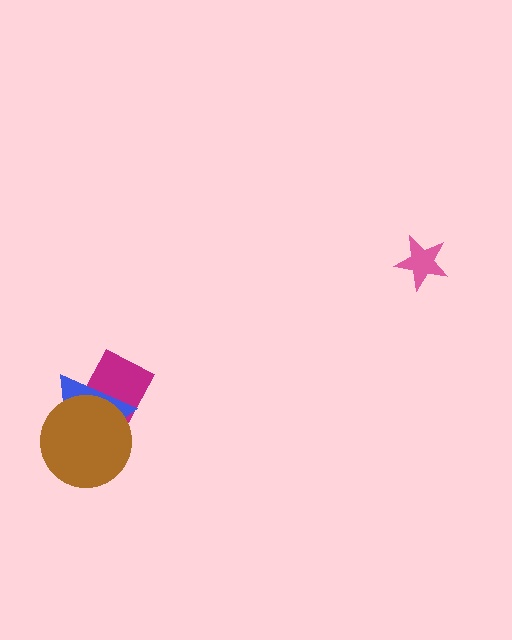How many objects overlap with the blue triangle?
2 objects overlap with the blue triangle.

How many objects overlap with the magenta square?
2 objects overlap with the magenta square.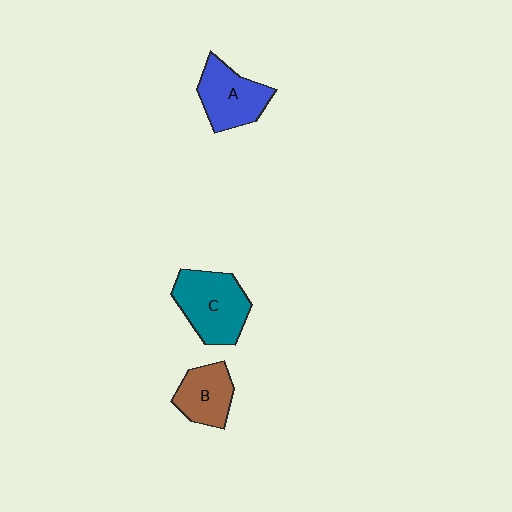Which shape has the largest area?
Shape C (teal).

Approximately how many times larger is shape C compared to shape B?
Approximately 1.5 times.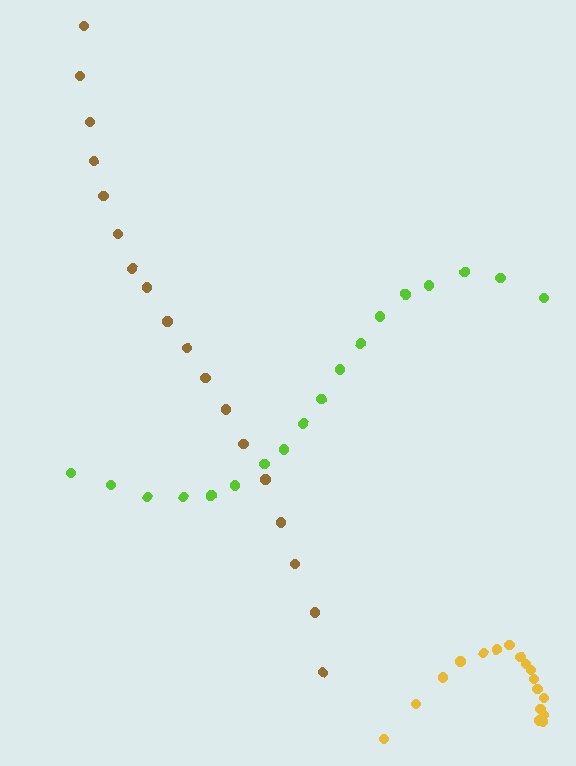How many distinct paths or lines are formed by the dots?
There are 3 distinct paths.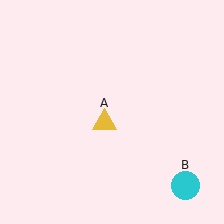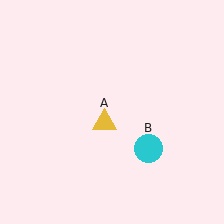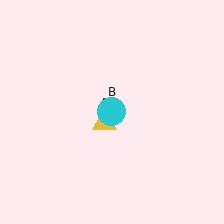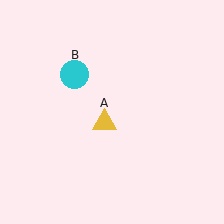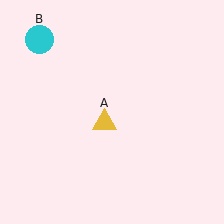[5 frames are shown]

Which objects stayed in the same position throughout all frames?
Yellow triangle (object A) remained stationary.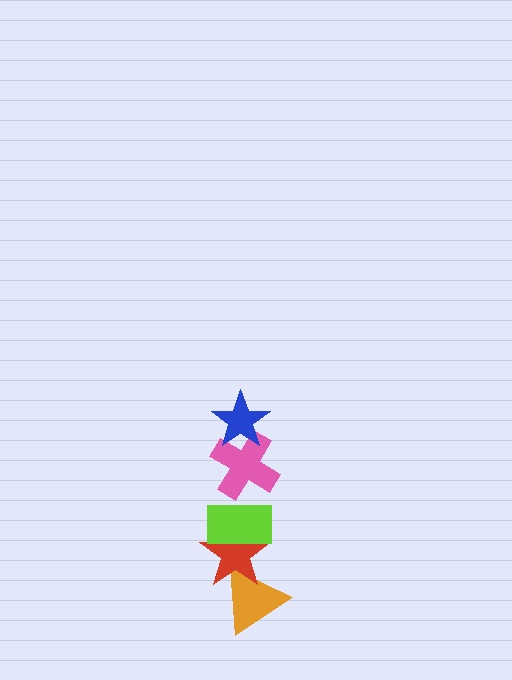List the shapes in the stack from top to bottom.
From top to bottom: the blue star, the pink cross, the lime rectangle, the red star, the orange triangle.